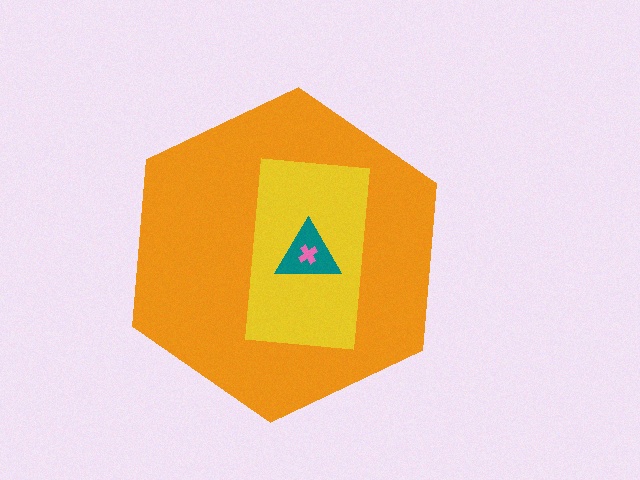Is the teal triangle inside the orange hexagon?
Yes.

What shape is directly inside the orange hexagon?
The yellow rectangle.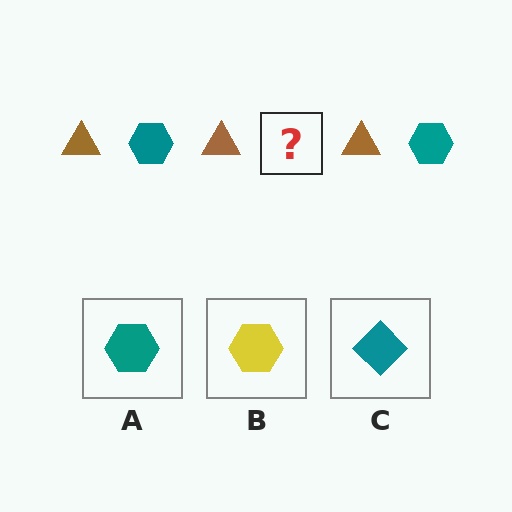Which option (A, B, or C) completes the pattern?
A.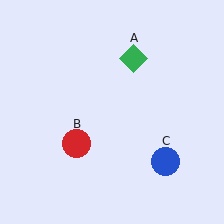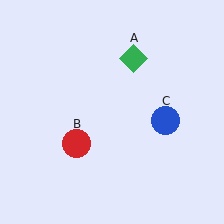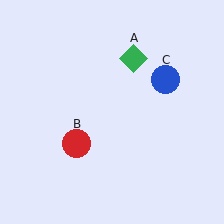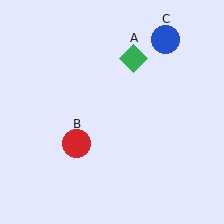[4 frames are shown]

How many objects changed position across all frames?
1 object changed position: blue circle (object C).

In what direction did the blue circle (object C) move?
The blue circle (object C) moved up.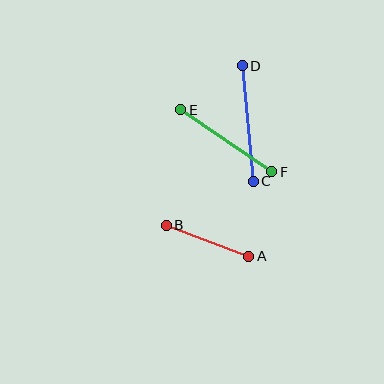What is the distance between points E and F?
The distance is approximately 110 pixels.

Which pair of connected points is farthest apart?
Points C and D are farthest apart.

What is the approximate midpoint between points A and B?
The midpoint is at approximately (208, 241) pixels.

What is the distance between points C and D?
The distance is approximately 116 pixels.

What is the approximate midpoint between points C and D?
The midpoint is at approximately (248, 123) pixels.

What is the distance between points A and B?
The distance is approximately 88 pixels.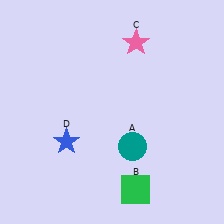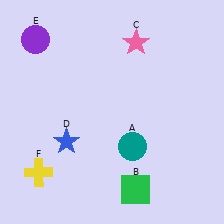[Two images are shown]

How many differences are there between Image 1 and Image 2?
There are 2 differences between the two images.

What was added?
A purple circle (E), a yellow cross (F) were added in Image 2.